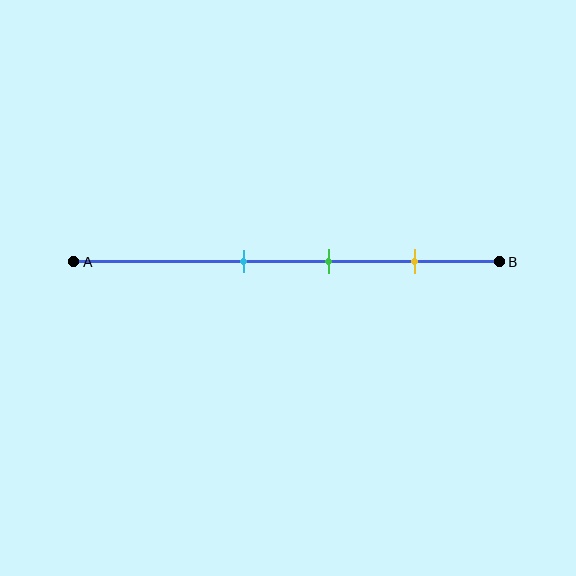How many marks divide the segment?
There are 3 marks dividing the segment.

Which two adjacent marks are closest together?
The cyan and green marks are the closest adjacent pair.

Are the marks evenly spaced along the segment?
Yes, the marks are approximately evenly spaced.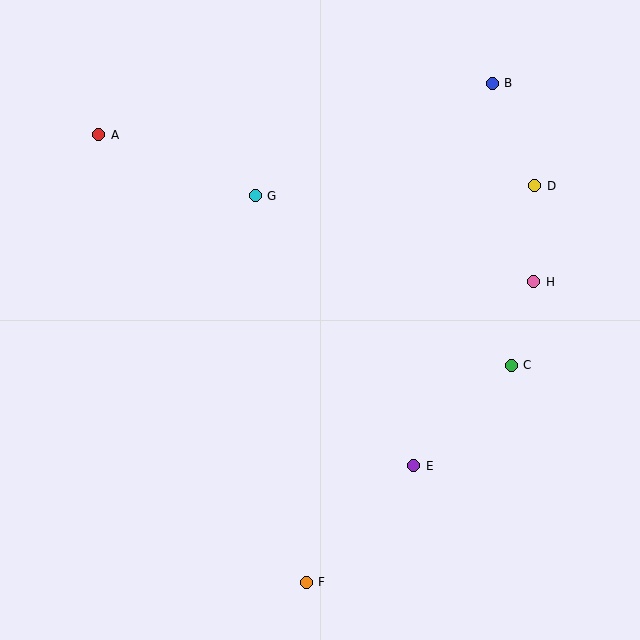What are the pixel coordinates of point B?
Point B is at (492, 83).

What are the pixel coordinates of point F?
Point F is at (306, 582).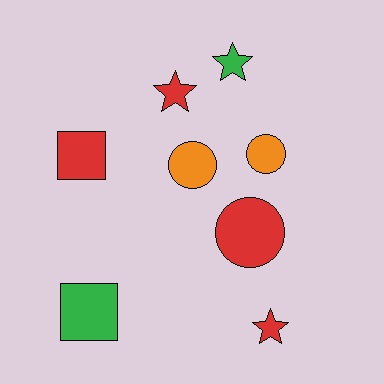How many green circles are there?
There are no green circles.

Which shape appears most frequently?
Circle, with 3 objects.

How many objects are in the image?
There are 8 objects.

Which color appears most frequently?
Red, with 4 objects.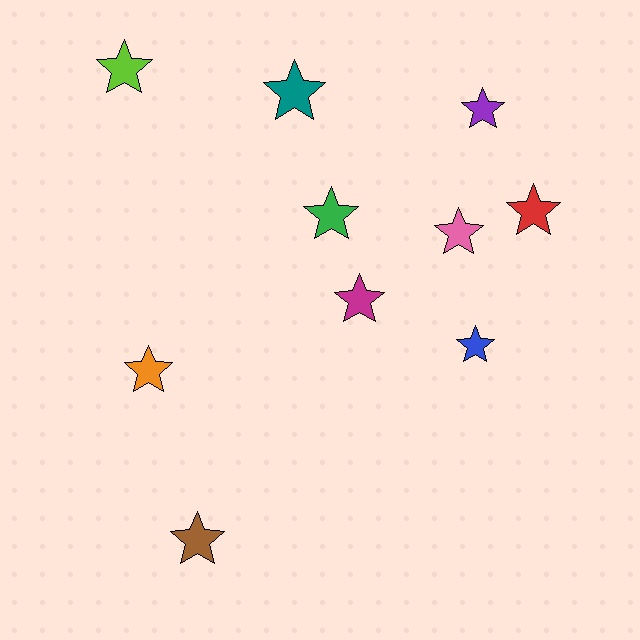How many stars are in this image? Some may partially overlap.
There are 10 stars.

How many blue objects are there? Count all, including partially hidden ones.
There is 1 blue object.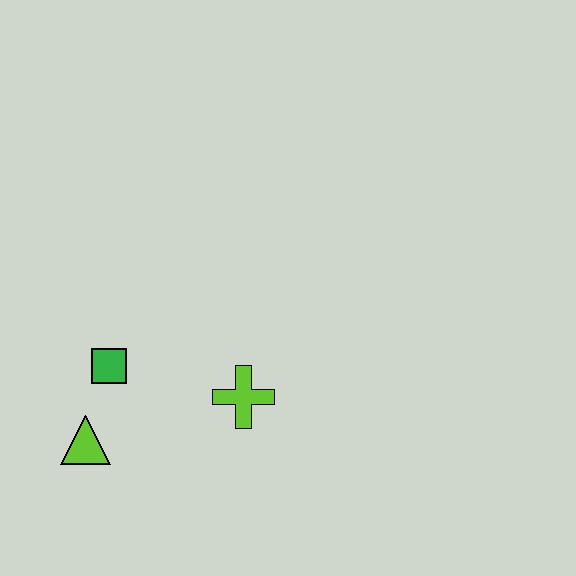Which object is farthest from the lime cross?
The lime triangle is farthest from the lime cross.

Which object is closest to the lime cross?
The green square is closest to the lime cross.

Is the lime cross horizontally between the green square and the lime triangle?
No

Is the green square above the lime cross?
Yes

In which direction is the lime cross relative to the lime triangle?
The lime cross is to the right of the lime triangle.